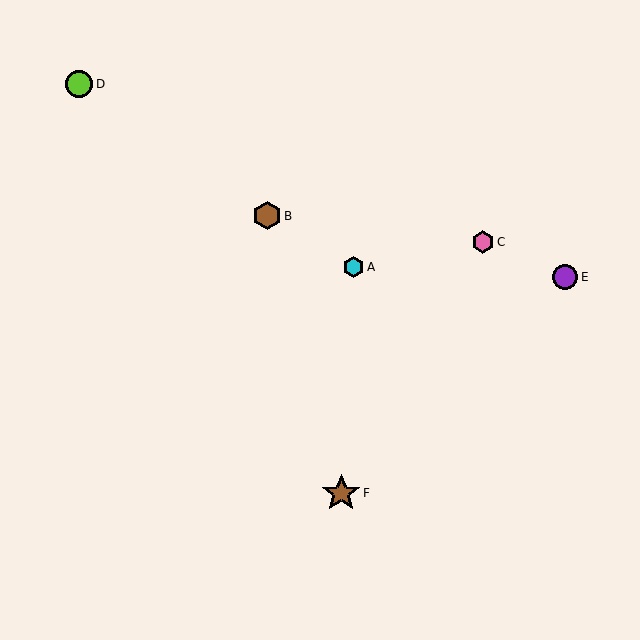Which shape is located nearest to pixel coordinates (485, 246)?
The pink hexagon (labeled C) at (483, 242) is nearest to that location.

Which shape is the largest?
The brown star (labeled F) is the largest.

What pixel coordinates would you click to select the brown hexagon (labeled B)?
Click at (267, 216) to select the brown hexagon B.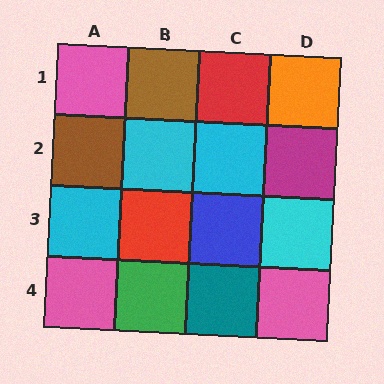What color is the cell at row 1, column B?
Brown.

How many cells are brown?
2 cells are brown.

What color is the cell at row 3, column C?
Blue.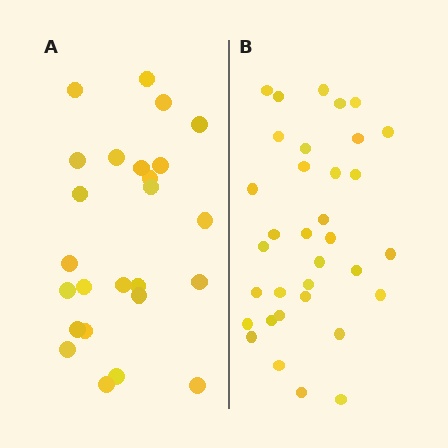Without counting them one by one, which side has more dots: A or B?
Region B (the right region) has more dots.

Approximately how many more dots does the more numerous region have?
Region B has roughly 8 or so more dots than region A.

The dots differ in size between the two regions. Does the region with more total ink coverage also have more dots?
No. Region A has more total ink coverage because its dots are larger, but region B actually contains more individual dots. Total area can be misleading — the number of items is what matters here.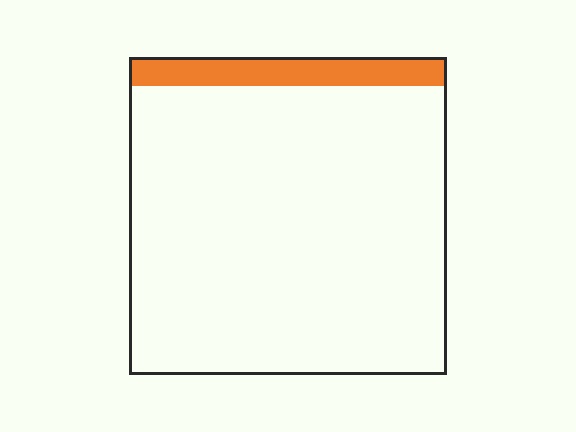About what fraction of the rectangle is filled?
About one tenth (1/10).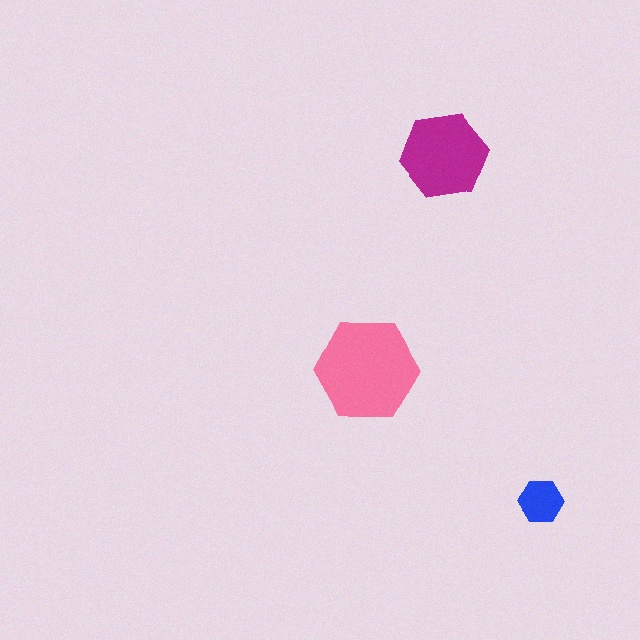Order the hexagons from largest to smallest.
the pink one, the magenta one, the blue one.